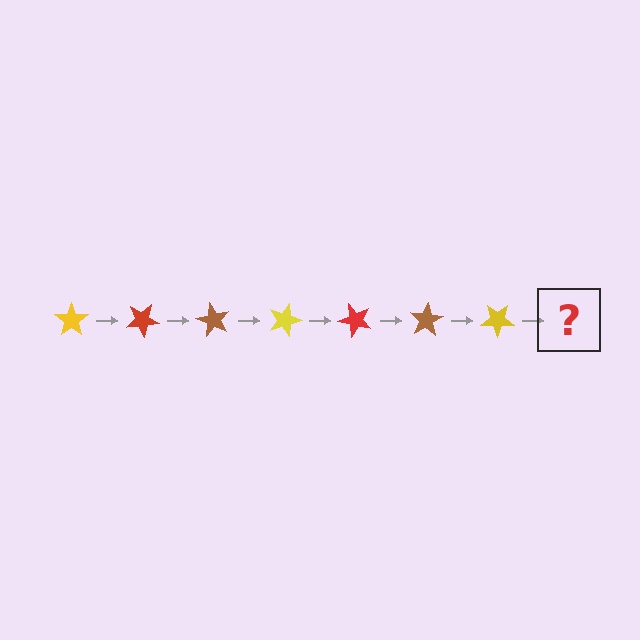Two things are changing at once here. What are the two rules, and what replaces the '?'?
The two rules are that it rotates 30 degrees each step and the color cycles through yellow, red, and brown. The '?' should be a red star, rotated 210 degrees from the start.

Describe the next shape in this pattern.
It should be a red star, rotated 210 degrees from the start.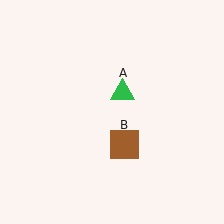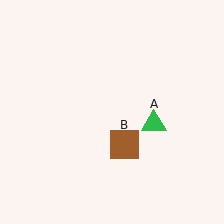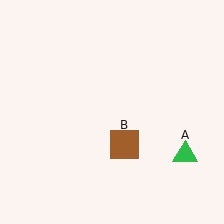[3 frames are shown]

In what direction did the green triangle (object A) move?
The green triangle (object A) moved down and to the right.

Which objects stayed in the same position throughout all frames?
Brown square (object B) remained stationary.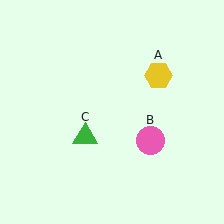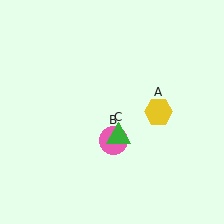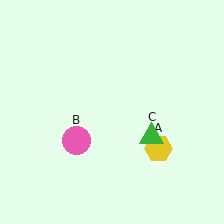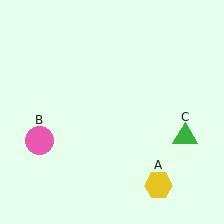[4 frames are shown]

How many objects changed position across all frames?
3 objects changed position: yellow hexagon (object A), pink circle (object B), green triangle (object C).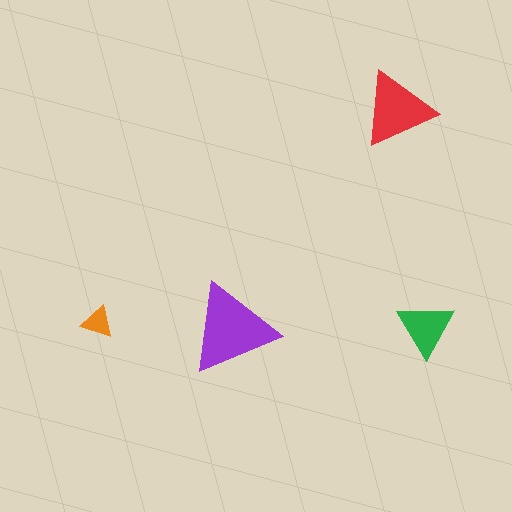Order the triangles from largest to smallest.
the purple one, the red one, the green one, the orange one.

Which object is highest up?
The red triangle is topmost.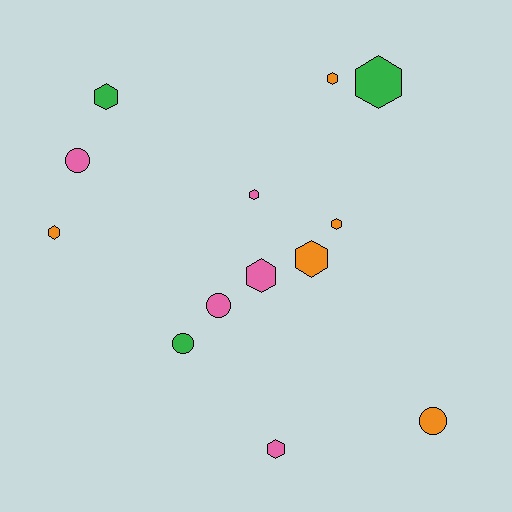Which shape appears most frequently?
Hexagon, with 9 objects.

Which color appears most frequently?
Orange, with 5 objects.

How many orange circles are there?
There is 1 orange circle.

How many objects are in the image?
There are 13 objects.